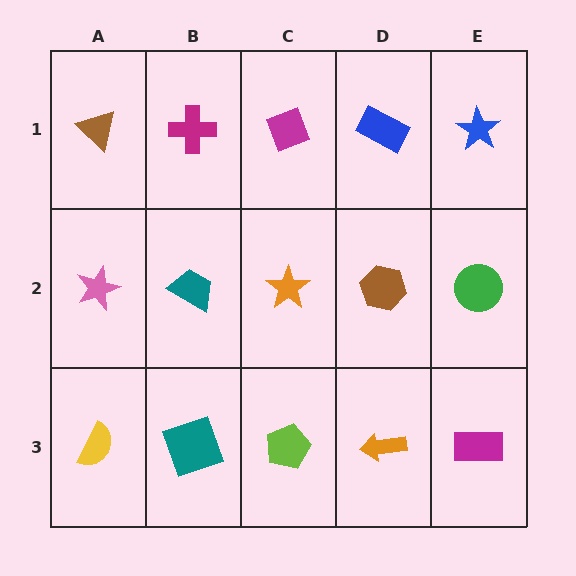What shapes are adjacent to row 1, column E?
A green circle (row 2, column E), a blue rectangle (row 1, column D).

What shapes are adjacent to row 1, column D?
A brown hexagon (row 2, column D), a magenta diamond (row 1, column C), a blue star (row 1, column E).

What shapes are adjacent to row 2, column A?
A brown triangle (row 1, column A), a yellow semicircle (row 3, column A), a teal trapezoid (row 2, column B).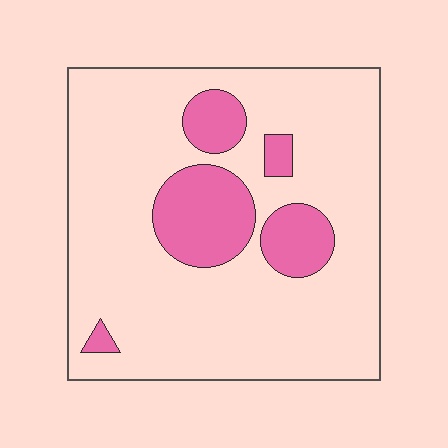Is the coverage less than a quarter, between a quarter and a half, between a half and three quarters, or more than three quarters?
Less than a quarter.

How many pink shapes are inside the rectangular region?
5.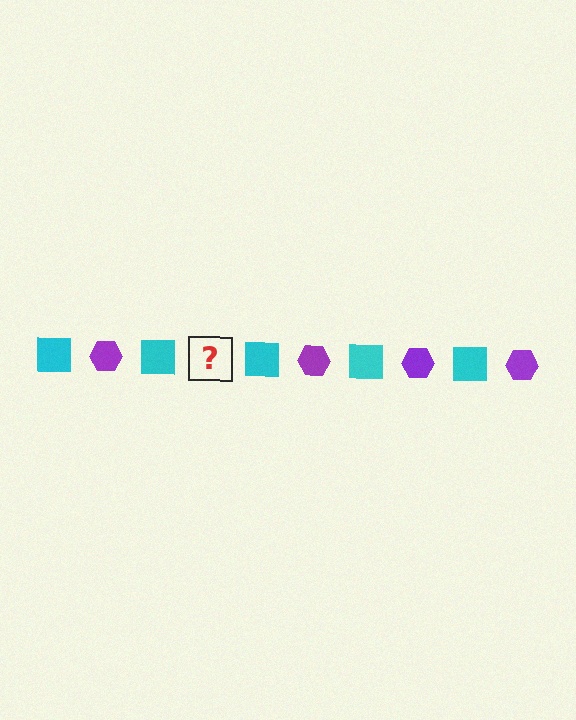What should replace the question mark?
The question mark should be replaced with a purple hexagon.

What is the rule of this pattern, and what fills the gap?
The rule is that the pattern alternates between cyan square and purple hexagon. The gap should be filled with a purple hexagon.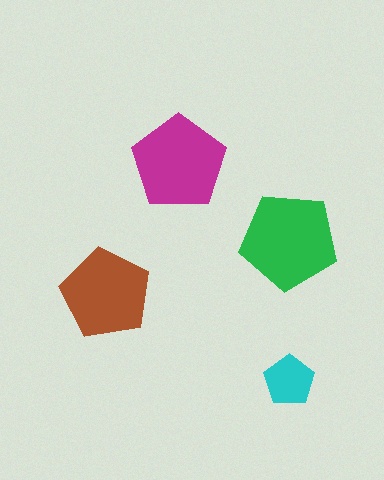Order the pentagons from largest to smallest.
the green one, the magenta one, the brown one, the cyan one.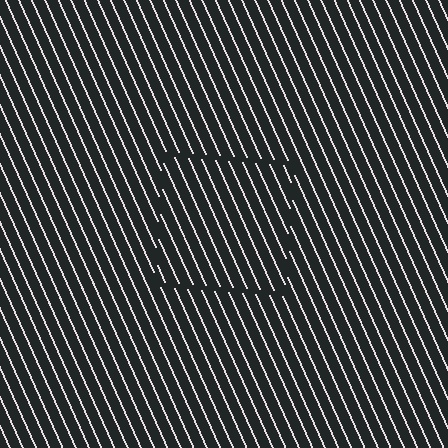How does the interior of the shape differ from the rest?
The interior of the shape contains the same grating, shifted by half a period — the contour is defined by the phase discontinuity where line-ends from the inner and outer gratings abut.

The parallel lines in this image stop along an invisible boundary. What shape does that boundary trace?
An illusory square. The interior of the shape contains the same grating, shifted by half a period — the contour is defined by the phase discontinuity where line-ends from the inner and outer gratings abut.